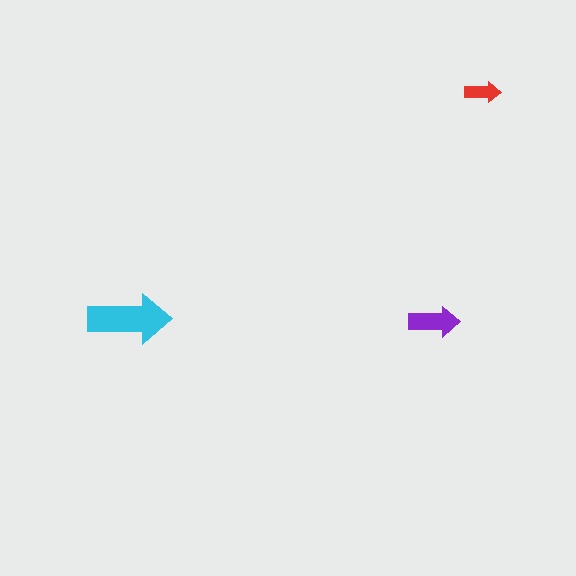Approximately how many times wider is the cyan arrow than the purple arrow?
About 1.5 times wider.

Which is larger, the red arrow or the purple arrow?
The purple one.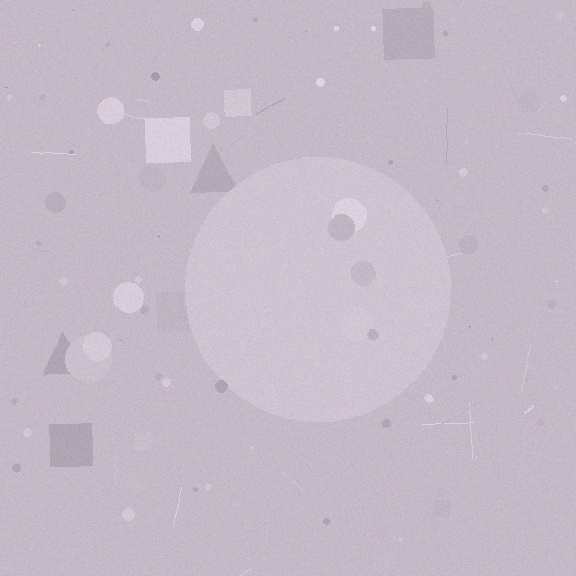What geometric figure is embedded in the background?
A circle is embedded in the background.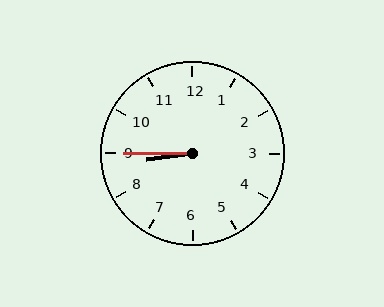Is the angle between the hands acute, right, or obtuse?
It is acute.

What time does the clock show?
8:45.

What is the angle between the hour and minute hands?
Approximately 8 degrees.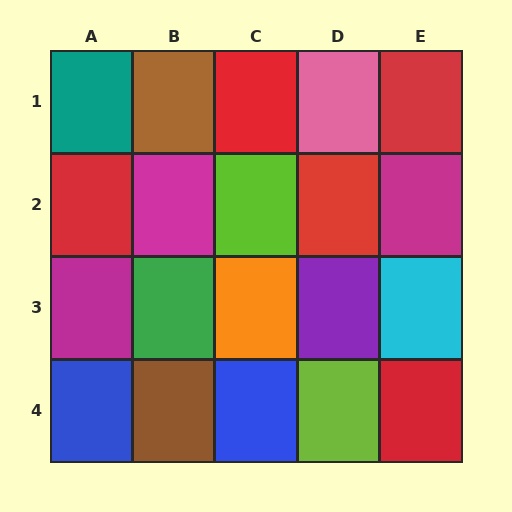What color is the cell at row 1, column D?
Pink.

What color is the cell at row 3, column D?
Purple.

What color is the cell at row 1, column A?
Teal.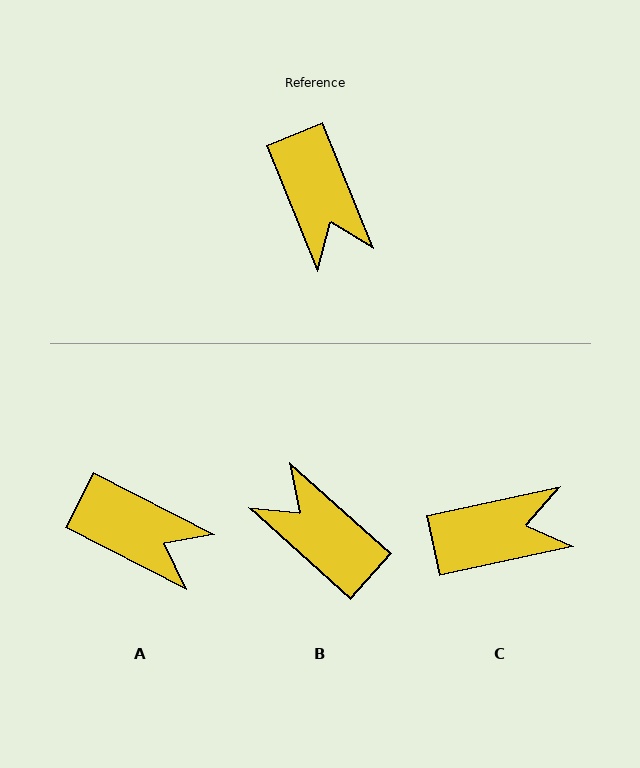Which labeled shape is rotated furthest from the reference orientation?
B, about 154 degrees away.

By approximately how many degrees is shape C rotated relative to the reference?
Approximately 80 degrees counter-clockwise.